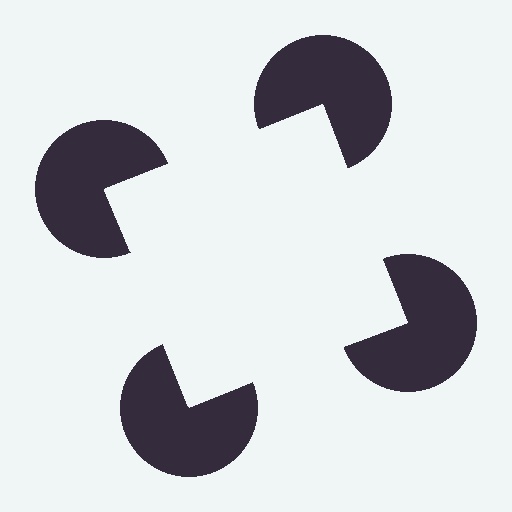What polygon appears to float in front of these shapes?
An illusory square — its edges are inferred from the aligned wedge cuts in the pac-man discs, not physically drawn.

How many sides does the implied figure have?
4 sides.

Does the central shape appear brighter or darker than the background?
It typically appears slightly brighter than the background, even though no actual brightness change is drawn.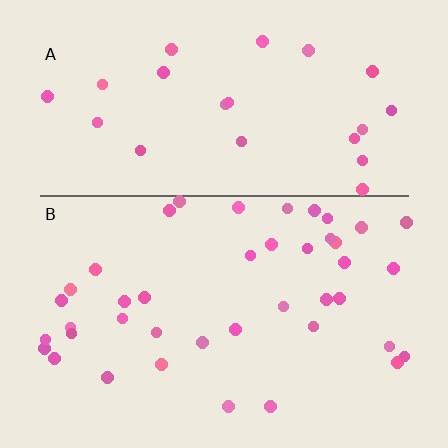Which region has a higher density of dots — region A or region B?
B (the bottom).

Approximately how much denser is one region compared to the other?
Approximately 1.7× — region B over region A.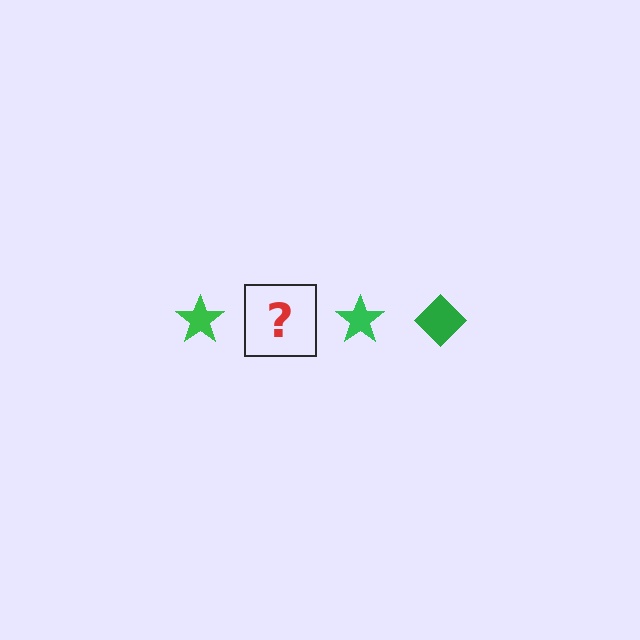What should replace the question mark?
The question mark should be replaced with a green diamond.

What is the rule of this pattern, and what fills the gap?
The rule is that the pattern cycles through star, diamond shapes in green. The gap should be filled with a green diamond.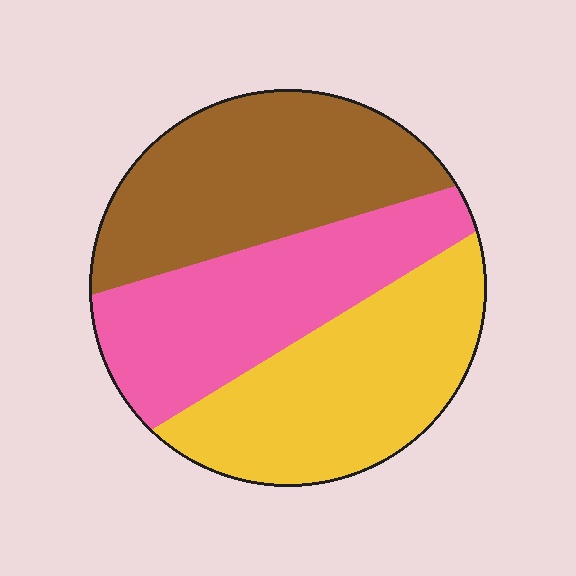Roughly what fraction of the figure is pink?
Pink takes up between a sixth and a third of the figure.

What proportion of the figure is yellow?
Yellow covers around 35% of the figure.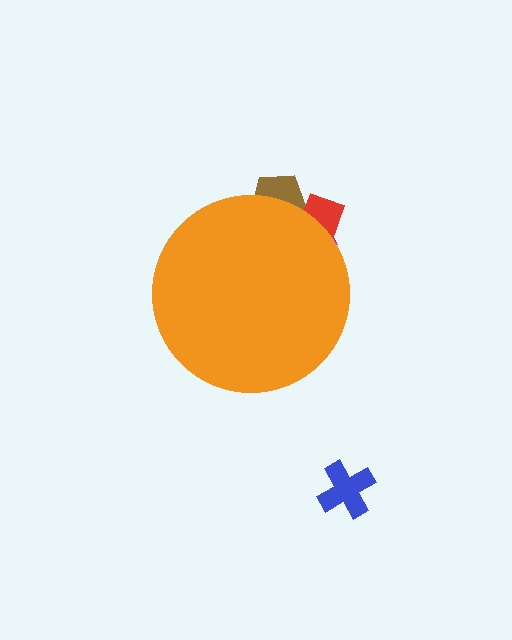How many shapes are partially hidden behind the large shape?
3 shapes are partially hidden.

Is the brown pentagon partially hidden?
Yes, the brown pentagon is partially hidden behind the orange circle.